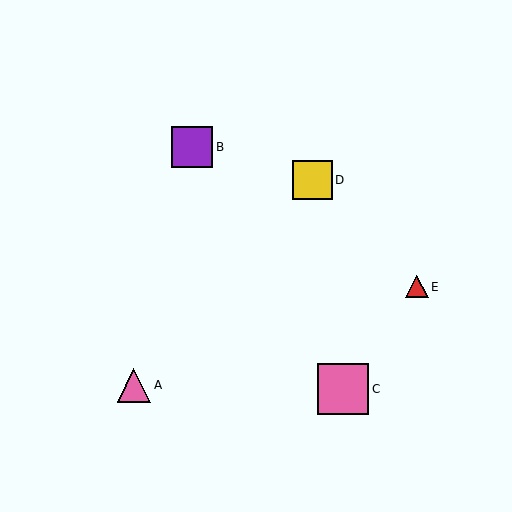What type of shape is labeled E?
Shape E is a red triangle.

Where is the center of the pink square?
The center of the pink square is at (343, 389).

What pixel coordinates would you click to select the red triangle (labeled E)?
Click at (417, 287) to select the red triangle E.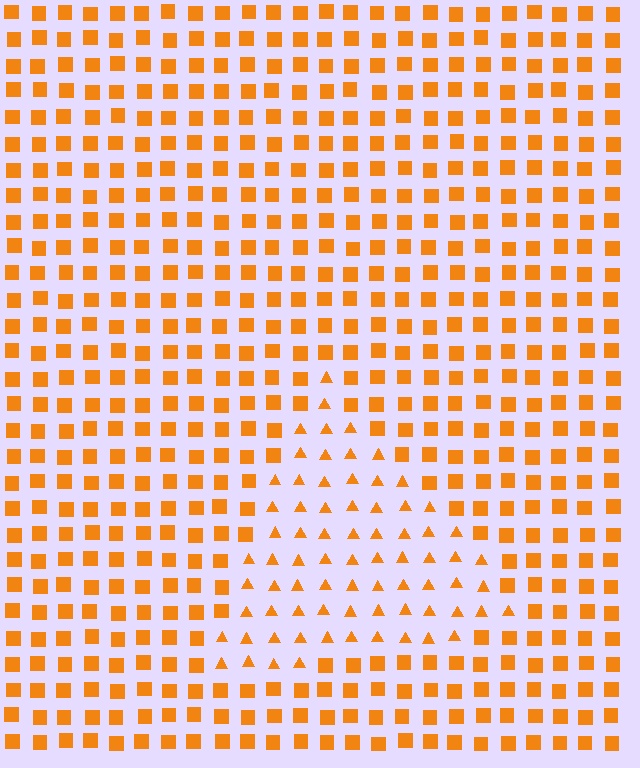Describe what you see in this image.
The image is filled with small orange elements arranged in a uniform grid. A triangle-shaped region contains triangles, while the surrounding area contains squares. The boundary is defined purely by the change in element shape.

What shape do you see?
I see a triangle.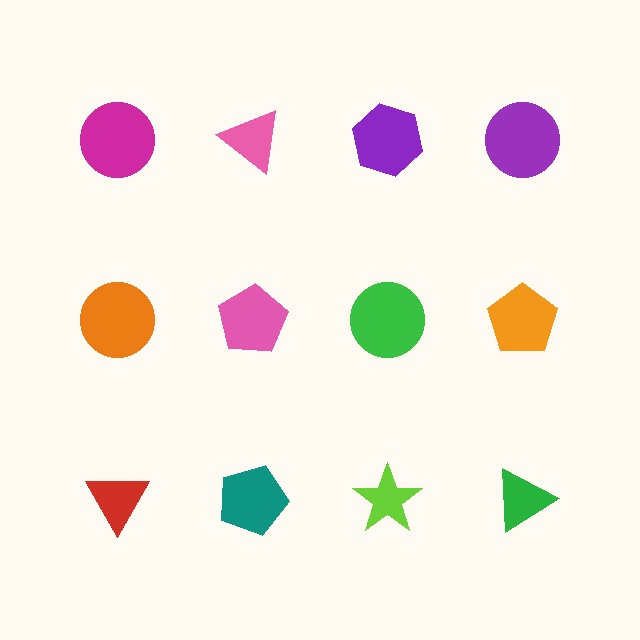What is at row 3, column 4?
A green triangle.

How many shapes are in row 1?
4 shapes.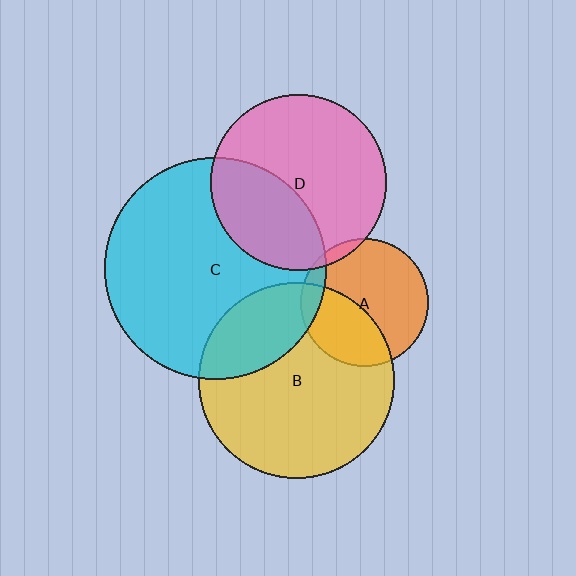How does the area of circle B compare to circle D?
Approximately 1.2 times.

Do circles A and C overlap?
Yes.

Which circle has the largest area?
Circle C (cyan).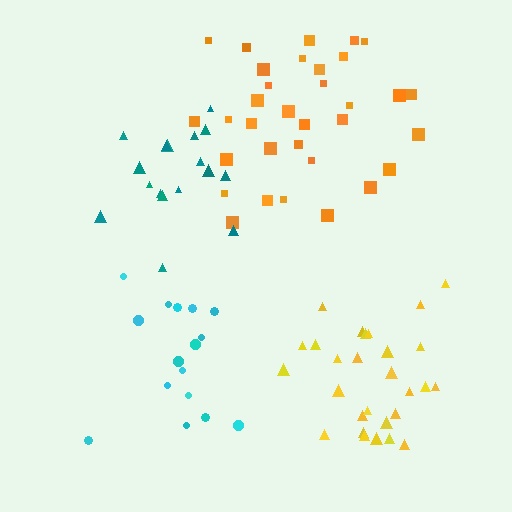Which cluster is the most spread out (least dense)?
Cyan.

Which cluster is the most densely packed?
Teal.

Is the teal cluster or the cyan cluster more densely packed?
Teal.